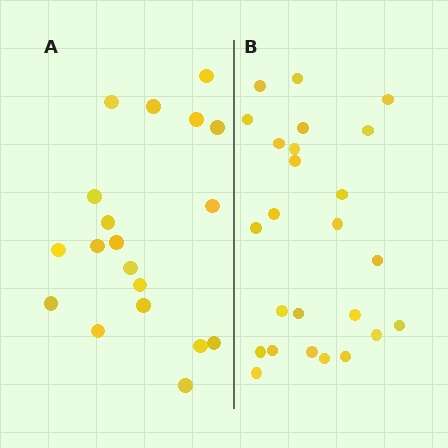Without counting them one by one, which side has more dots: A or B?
Region B (the right region) has more dots.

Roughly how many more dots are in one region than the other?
Region B has about 6 more dots than region A.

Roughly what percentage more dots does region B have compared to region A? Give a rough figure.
About 30% more.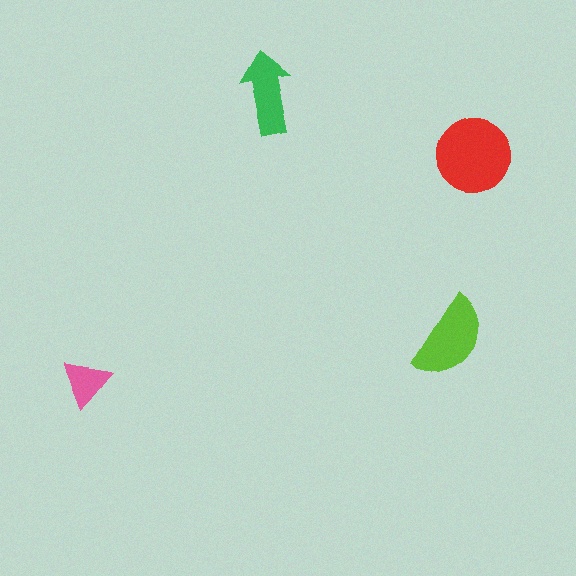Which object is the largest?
The red circle.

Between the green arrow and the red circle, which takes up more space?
The red circle.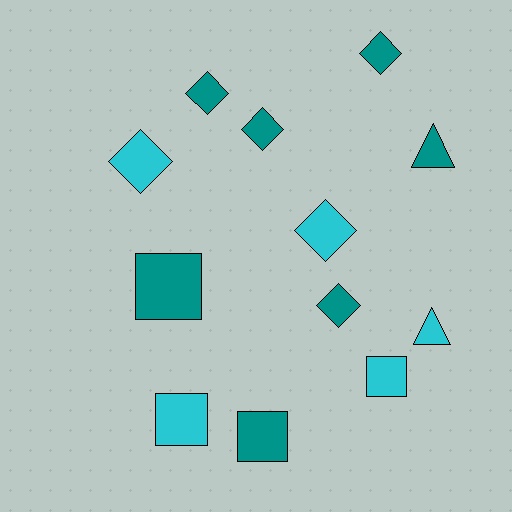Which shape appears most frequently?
Diamond, with 6 objects.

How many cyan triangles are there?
There is 1 cyan triangle.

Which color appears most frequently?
Teal, with 7 objects.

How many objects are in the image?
There are 12 objects.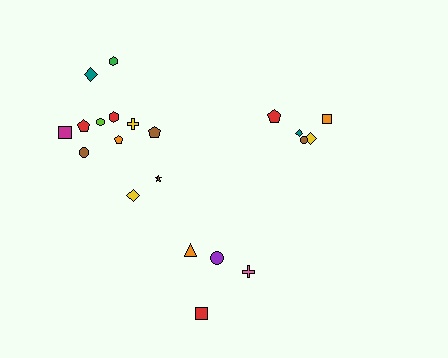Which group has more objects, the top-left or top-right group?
The top-left group.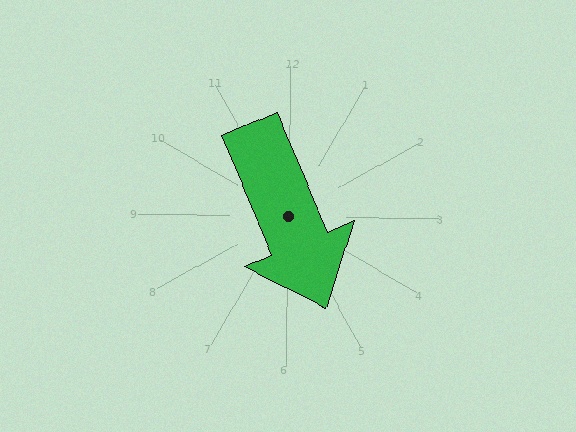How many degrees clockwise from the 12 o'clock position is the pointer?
Approximately 156 degrees.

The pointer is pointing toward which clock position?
Roughly 5 o'clock.